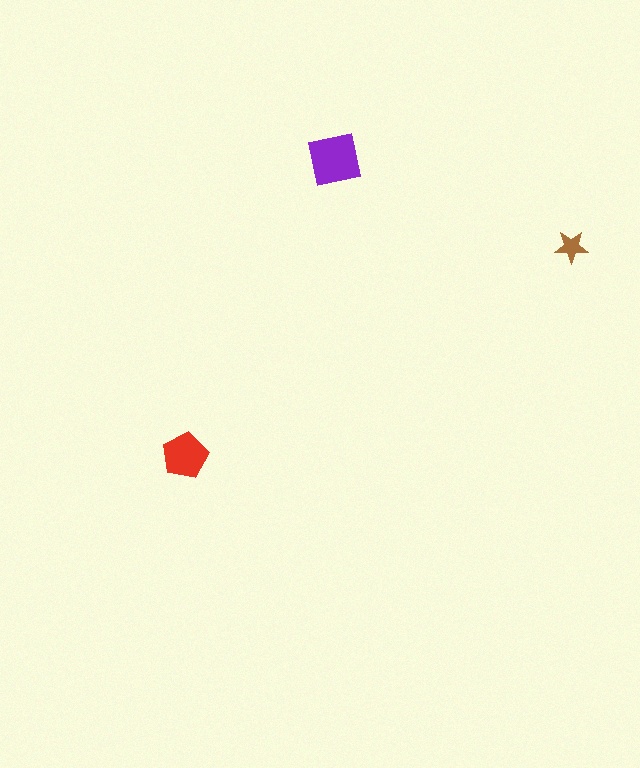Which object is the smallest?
The brown star.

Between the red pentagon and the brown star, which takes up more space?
The red pentagon.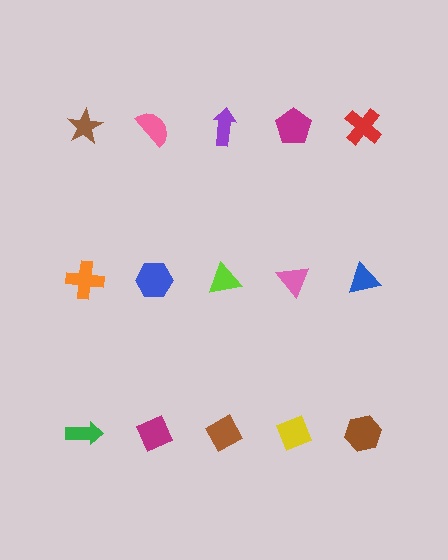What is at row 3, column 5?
A brown hexagon.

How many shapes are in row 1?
5 shapes.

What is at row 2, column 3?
A lime triangle.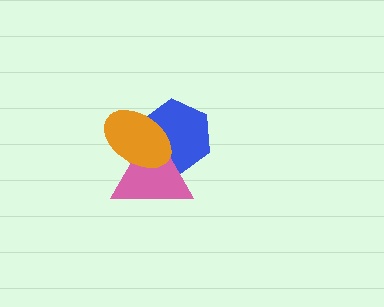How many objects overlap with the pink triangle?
2 objects overlap with the pink triangle.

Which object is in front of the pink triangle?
The orange ellipse is in front of the pink triangle.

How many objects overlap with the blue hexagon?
2 objects overlap with the blue hexagon.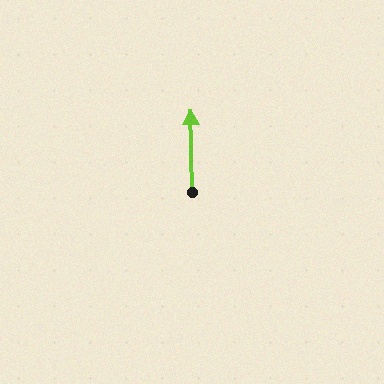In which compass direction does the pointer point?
North.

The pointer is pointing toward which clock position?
Roughly 12 o'clock.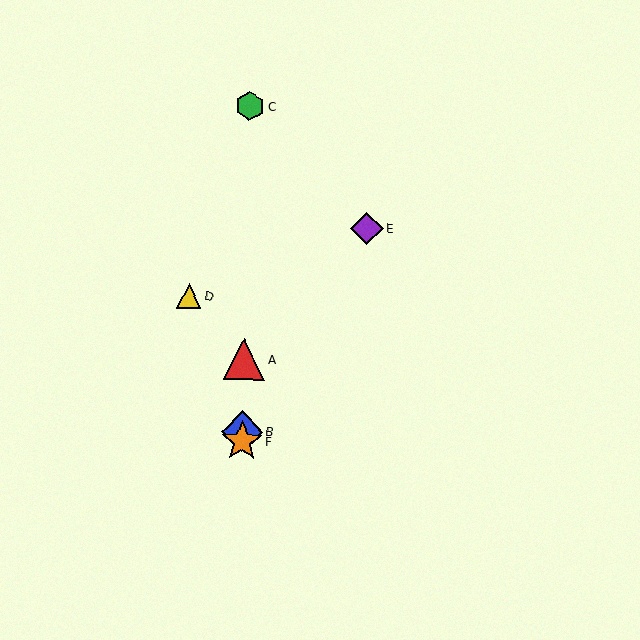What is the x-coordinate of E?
Object E is at x≈367.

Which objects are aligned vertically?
Objects A, B, C, F are aligned vertically.